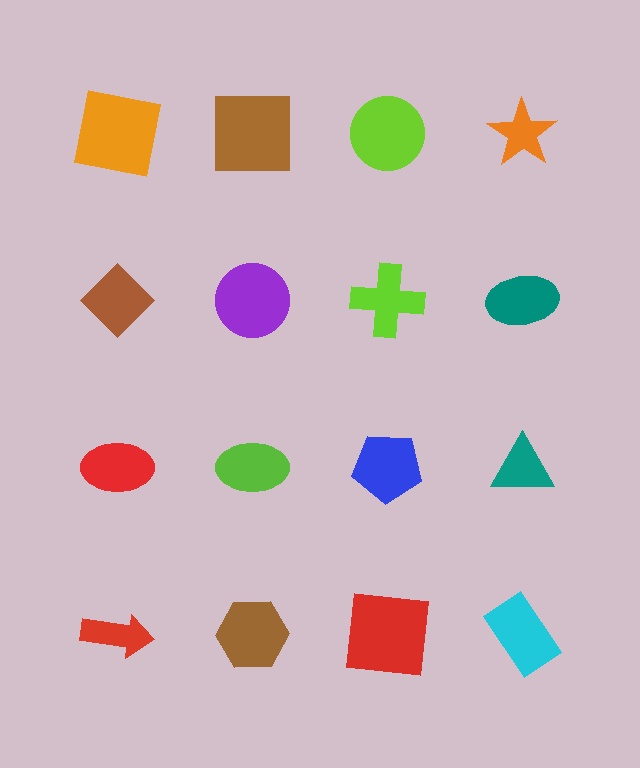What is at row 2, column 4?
A teal ellipse.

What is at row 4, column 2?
A brown hexagon.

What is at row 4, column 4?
A cyan rectangle.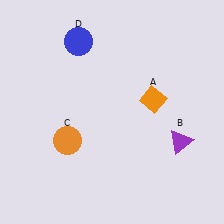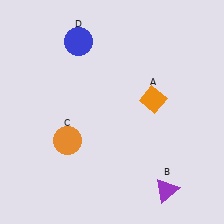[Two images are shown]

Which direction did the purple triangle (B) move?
The purple triangle (B) moved down.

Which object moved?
The purple triangle (B) moved down.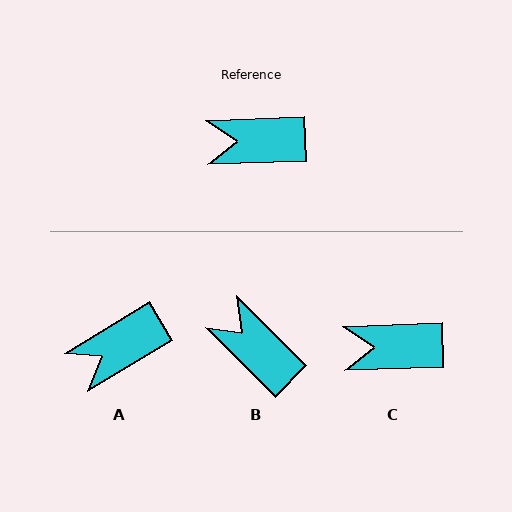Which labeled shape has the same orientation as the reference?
C.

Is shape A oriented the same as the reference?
No, it is off by about 29 degrees.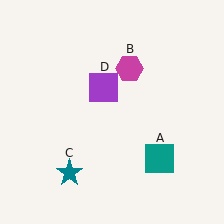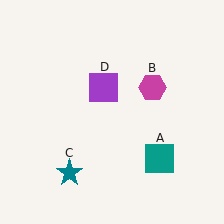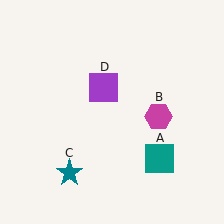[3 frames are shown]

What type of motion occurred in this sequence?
The magenta hexagon (object B) rotated clockwise around the center of the scene.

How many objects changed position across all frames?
1 object changed position: magenta hexagon (object B).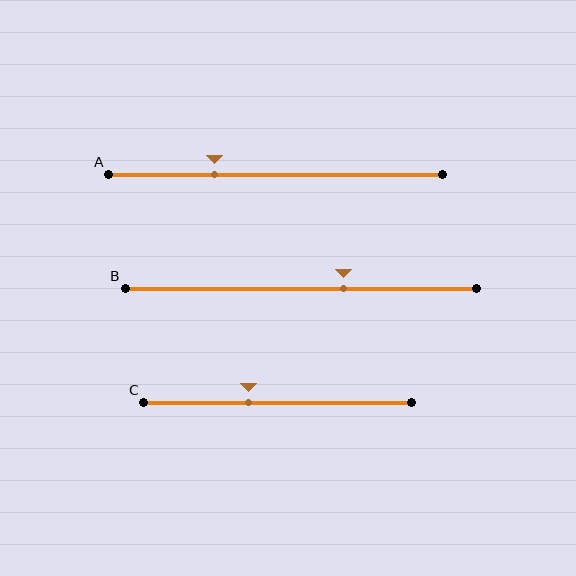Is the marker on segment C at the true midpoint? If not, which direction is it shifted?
No, the marker on segment C is shifted to the left by about 11% of the segment length.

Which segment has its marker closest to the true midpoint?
Segment C has its marker closest to the true midpoint.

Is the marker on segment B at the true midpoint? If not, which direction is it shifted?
No, the marker on segment B is shifted to the right by about 12% of the segment length.